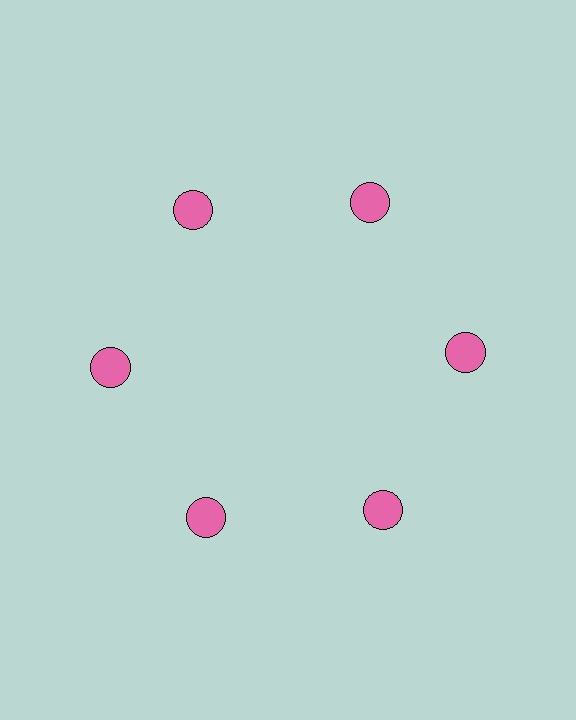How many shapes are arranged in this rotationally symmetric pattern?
There are 6 shapes, arranged in 6 groups of 1.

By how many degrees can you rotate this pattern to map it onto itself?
The pattern maps onto itself every 60 degrees of rotation.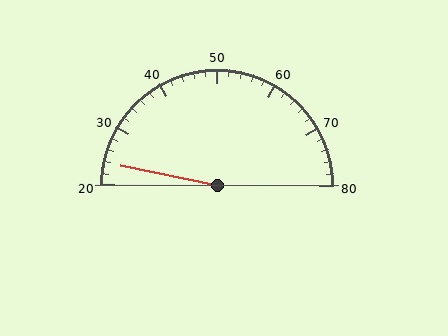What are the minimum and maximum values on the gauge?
The gauge ranges from 20 to 80.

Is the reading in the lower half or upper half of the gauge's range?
The reading is in the lower half of the range (20 to 80).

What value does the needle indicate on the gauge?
The needle indicates approximately 24.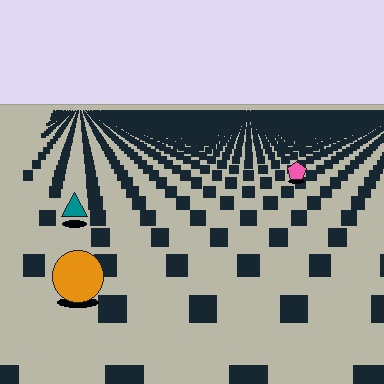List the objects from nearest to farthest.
From nearest to farthest: the orange circle, the teal triangle, the pink pentagon.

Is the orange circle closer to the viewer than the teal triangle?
Yes. The orange circle is closer — you can tell from the texture gradient: the ground texture is coarser near it.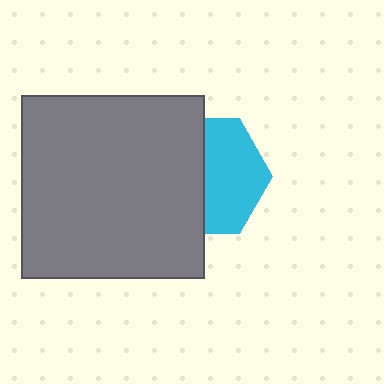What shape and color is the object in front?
The object in front is a gray square.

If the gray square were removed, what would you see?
You would see the complete cyan hexagon.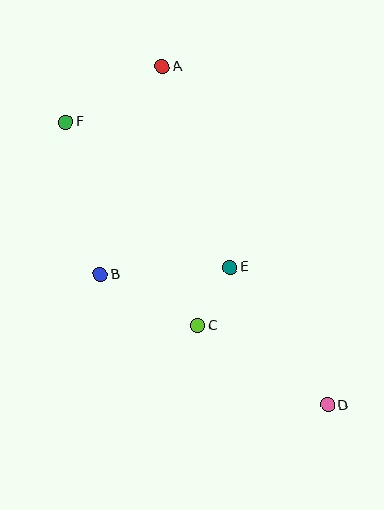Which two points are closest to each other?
Points C and E are closest to each other.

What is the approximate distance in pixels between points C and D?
The distance between C and D is approximately 152 pixels.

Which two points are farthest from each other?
Points D and F are farthest from each other.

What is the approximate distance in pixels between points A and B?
The distance between A and B is approximately 217 pixels.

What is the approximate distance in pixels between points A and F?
The distance between A and F is approximately 111 pixels.